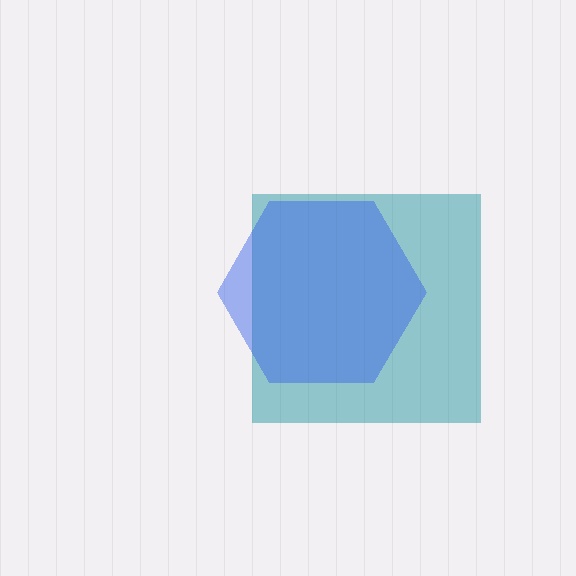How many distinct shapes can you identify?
There are 2 distinct shapes: a teal square, a blue hexagon.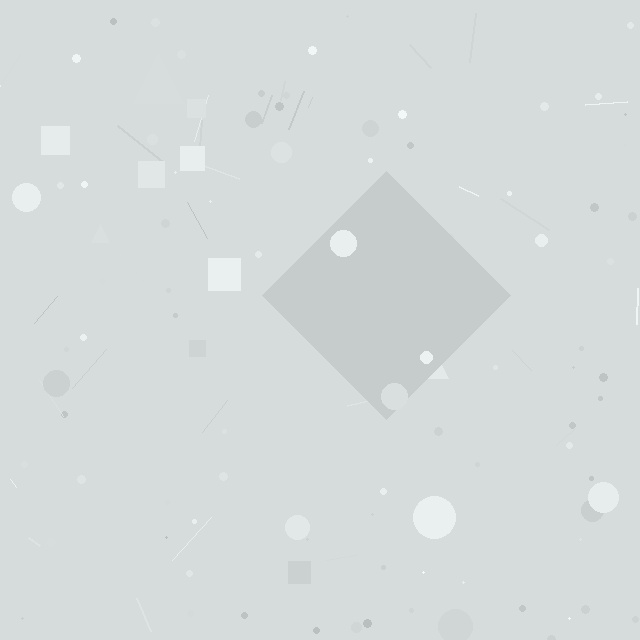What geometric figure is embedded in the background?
A diamond is embedded in the background.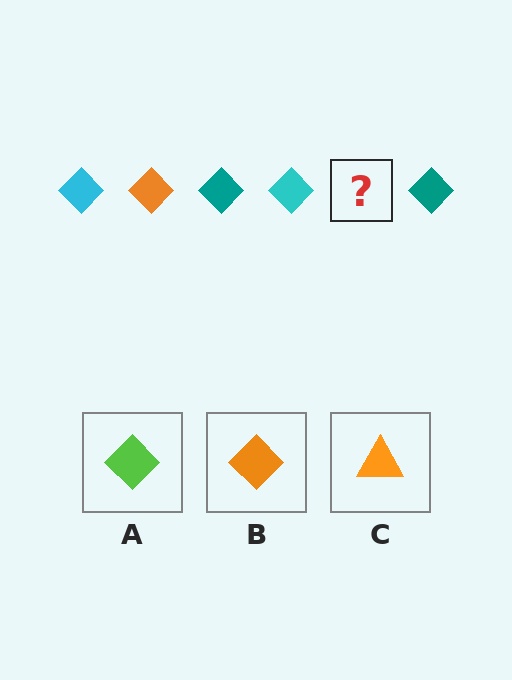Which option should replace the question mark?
Option B.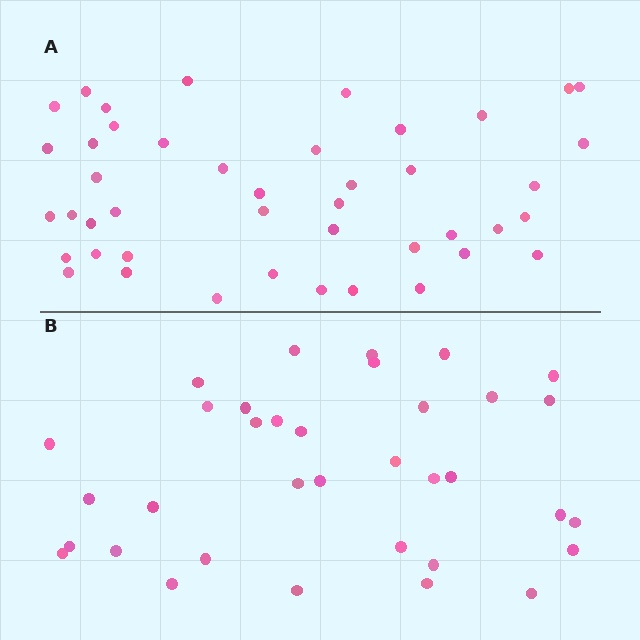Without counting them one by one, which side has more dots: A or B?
Region A (the top region) has more dots.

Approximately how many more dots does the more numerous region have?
Region A has roughly 8 or so more dots than region B.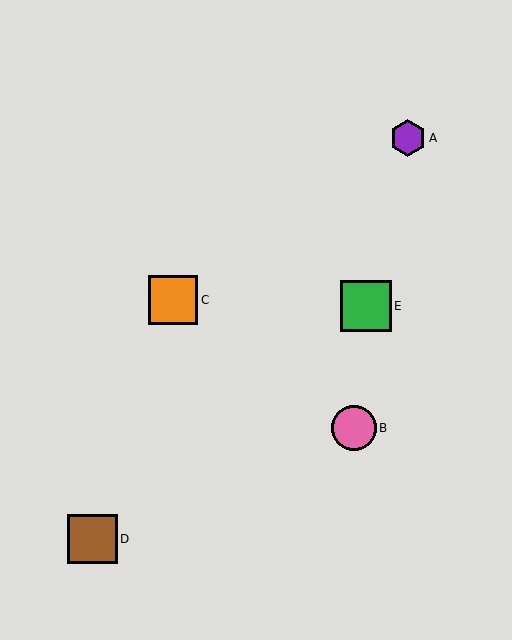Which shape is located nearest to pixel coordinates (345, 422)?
The pink circle (labeled B) at (354, 428) is nearest to that location.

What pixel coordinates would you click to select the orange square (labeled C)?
Click at (173, 300) to select the orange square C.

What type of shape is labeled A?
Shape A is a purple hexagon.